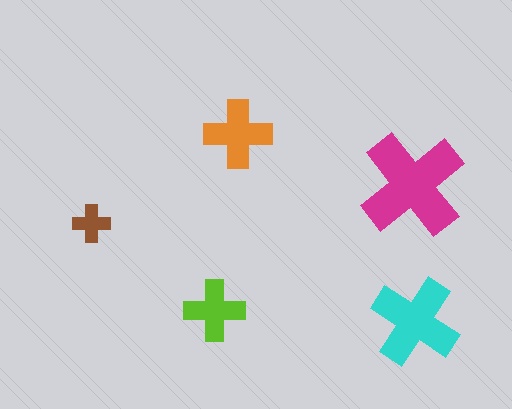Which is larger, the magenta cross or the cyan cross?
The magenta one.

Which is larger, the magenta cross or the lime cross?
The magenta one.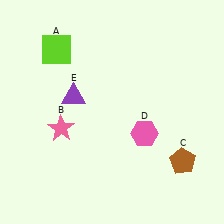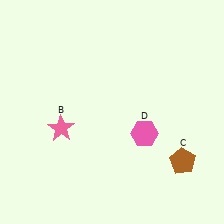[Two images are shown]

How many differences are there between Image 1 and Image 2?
There are 2 differences between the two images.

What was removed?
The purple triangle (E), the lime square (A) were removed in Image 2.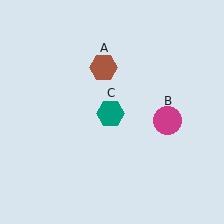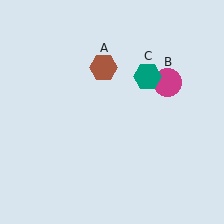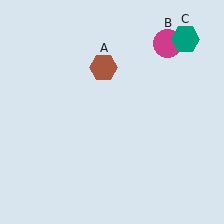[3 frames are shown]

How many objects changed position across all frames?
2 objects changed position: magenta circle (object B), teal hexagon (object C).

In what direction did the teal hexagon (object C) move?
The teal hexagon (object C) moved up and to the right.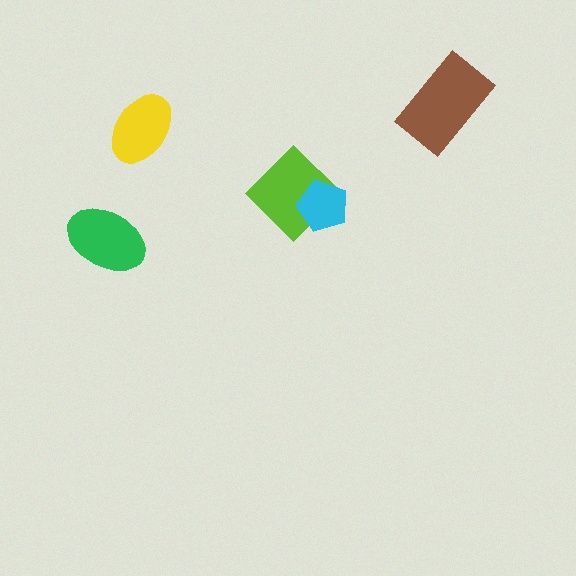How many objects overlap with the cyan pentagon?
1 object overlaps with the cyan pentagon.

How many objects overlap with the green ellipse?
0 objects overlap with the green ellipse.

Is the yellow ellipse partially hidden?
No, no other shape covers it.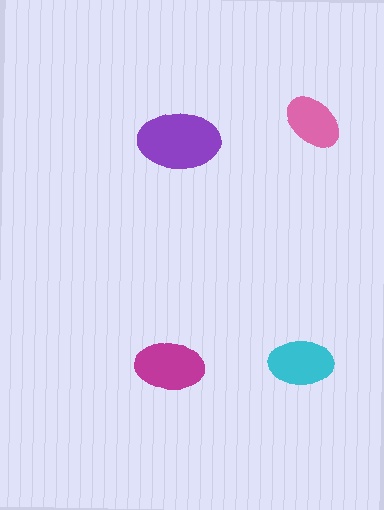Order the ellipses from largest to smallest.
the purple one, the magenta one, the cyan one, the pink one.